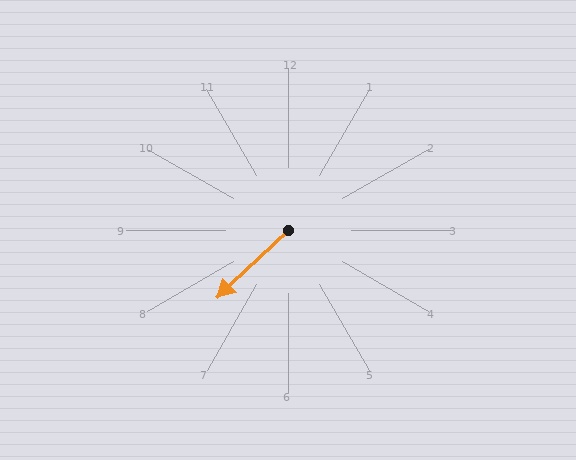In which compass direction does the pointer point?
Southwest.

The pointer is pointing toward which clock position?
Roughly 8 o'clock.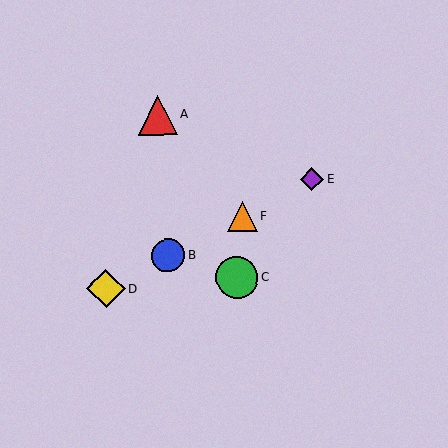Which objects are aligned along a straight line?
Objects B, D, E, F are aligned along a straight line.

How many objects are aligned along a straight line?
4 objects (B, D, E, F) are aligned along a straight line.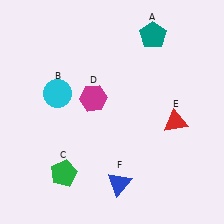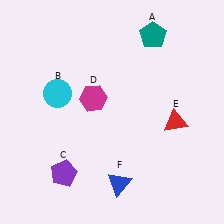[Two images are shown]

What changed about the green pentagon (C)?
In Image 1, C is green. In Image 2, it changed to purple.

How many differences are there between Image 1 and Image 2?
There is 1 difference between the two images.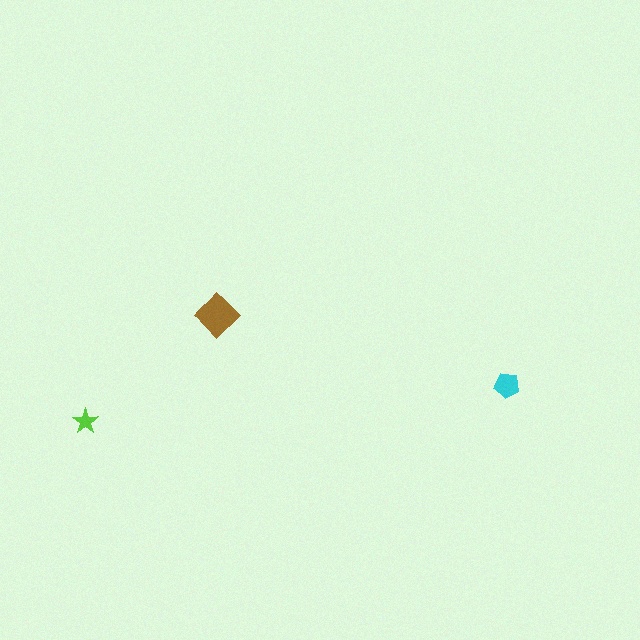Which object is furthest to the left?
The lime star is leftmost.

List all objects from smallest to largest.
The lime star, the cyan pentagon, the brown diamond.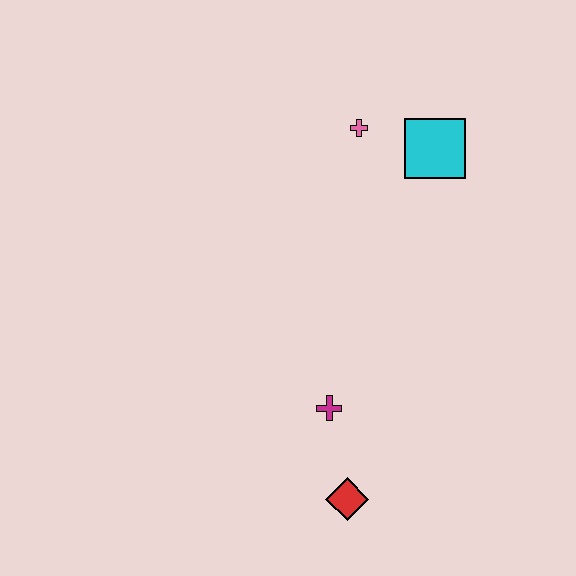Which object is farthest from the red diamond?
The pink cross is farthest from the red diamond.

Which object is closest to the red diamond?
The magenta cross is closest to the red diamond.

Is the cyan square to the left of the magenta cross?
No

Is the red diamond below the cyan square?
Yes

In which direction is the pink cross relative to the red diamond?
The pink cross is above the red diamond.